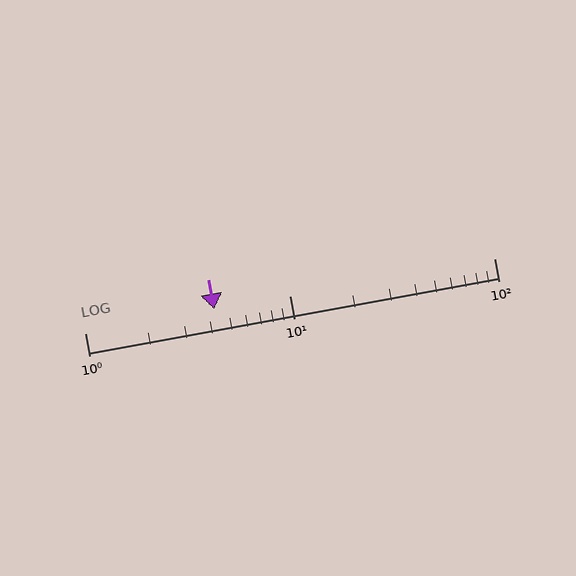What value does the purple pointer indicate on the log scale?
The pointer indicates approximately 4.3.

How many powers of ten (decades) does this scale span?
The scale spans 2 decades, from 1 to 100.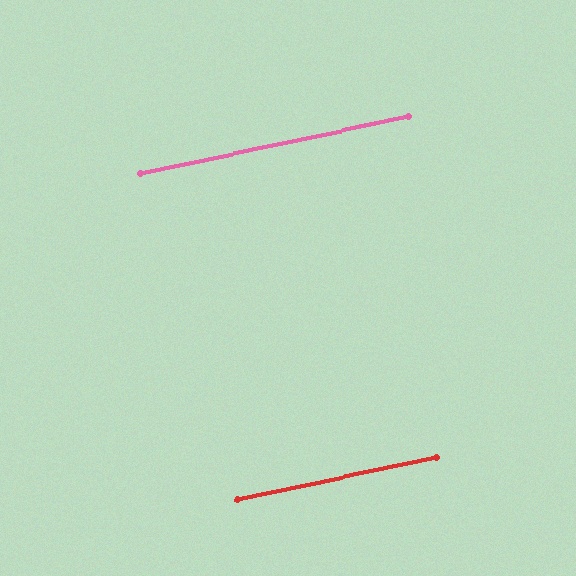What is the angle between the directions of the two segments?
Approximately 0 degrees.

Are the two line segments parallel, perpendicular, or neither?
Parallel — their directions differ by only 0.1°.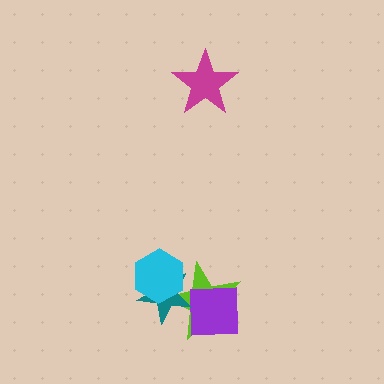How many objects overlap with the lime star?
3 objects overlap with the lime star.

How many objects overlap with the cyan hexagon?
2 objects overlap with the cyan hexagon.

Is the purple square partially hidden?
Yes, it is partially covered by another shape.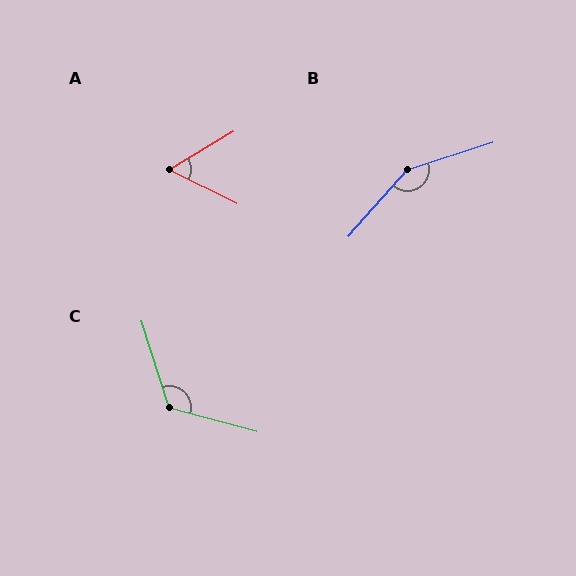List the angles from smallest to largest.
A (57°), C (123°), B (150°).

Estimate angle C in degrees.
Approximately 123 degrees.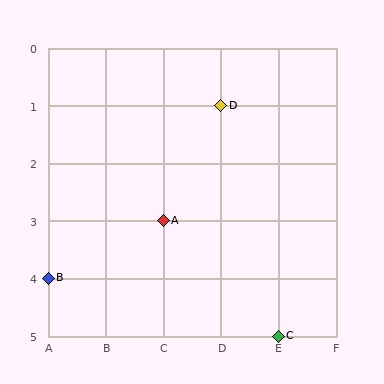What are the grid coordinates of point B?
Point B is at grid coordinates (A, 4).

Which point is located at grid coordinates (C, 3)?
Point A is at (C, 3).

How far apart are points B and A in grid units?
Points B and A are 2 columns and 1 row apart (about 2.2 grid units diagonally).